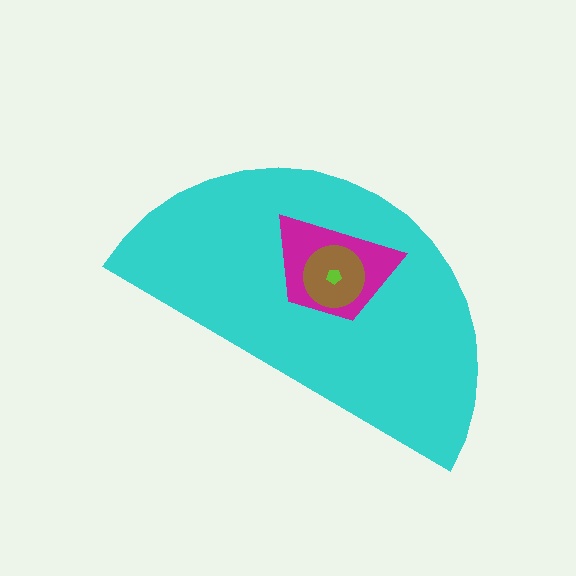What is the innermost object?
The lime pentagon.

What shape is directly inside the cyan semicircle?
The magenta trapezoid.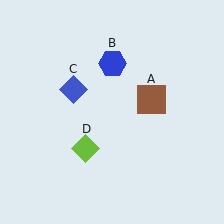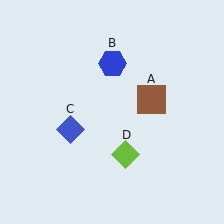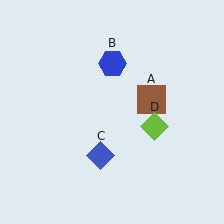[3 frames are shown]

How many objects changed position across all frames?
2 objects changed position: blue diamond (object C), lime diamond (object D).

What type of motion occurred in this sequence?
The blue diamond (object C), lime diamond (object D) rotated counterclockwise around the center of the scene.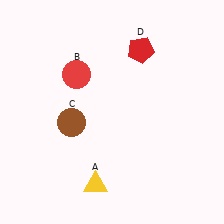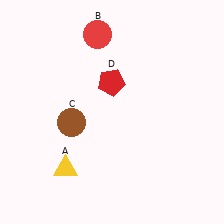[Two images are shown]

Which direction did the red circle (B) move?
The red circle (B) moved up.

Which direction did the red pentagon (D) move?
The red pentagon (D) moved down.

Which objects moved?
The objects that moved are: the yellow triangle (A), the red circle (B), the red pentagon (D).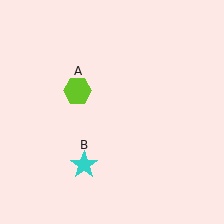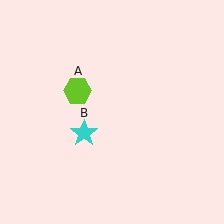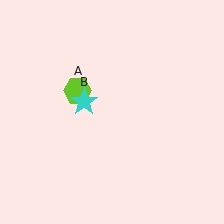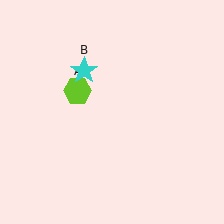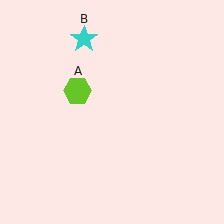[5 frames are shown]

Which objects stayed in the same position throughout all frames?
Lime hexagon (object A) remained stationary.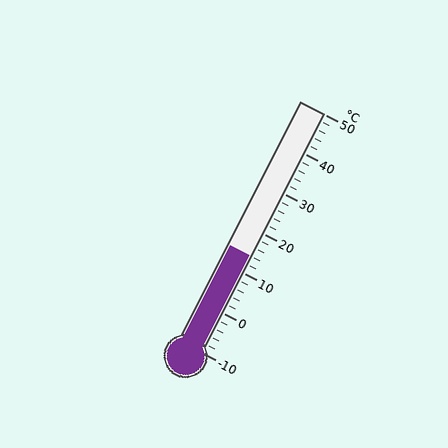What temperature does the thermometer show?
The thermometer shows approximately 14°C.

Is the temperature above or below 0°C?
The temperature is above 0°C.